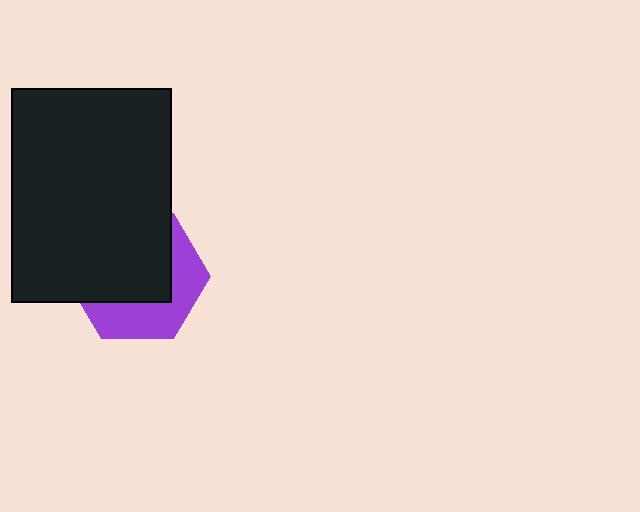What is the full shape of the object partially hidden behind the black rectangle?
The partially hidden object is a purple hexagon.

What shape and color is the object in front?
The object in front is a black rectangle.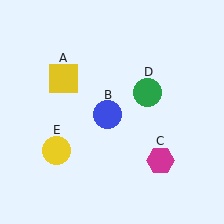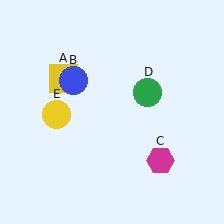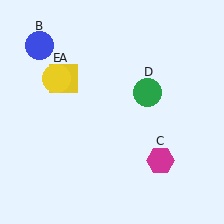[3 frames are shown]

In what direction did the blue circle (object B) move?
The blue circle (object B) moved up and to the left.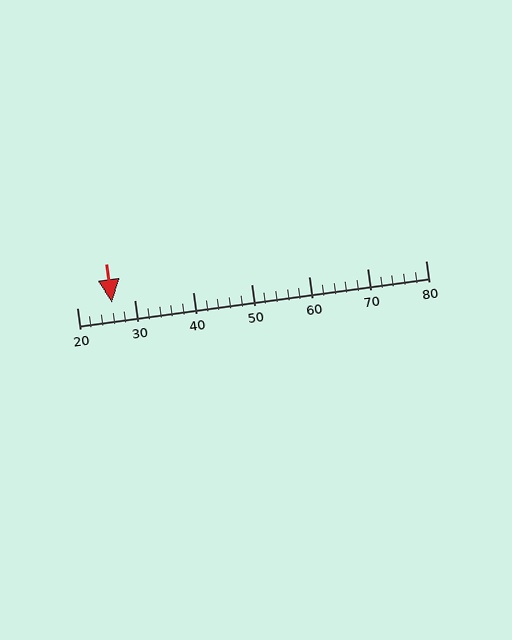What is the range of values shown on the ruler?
The ruler shows values from 20 to 80.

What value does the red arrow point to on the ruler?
The red arrow points to approximately 26.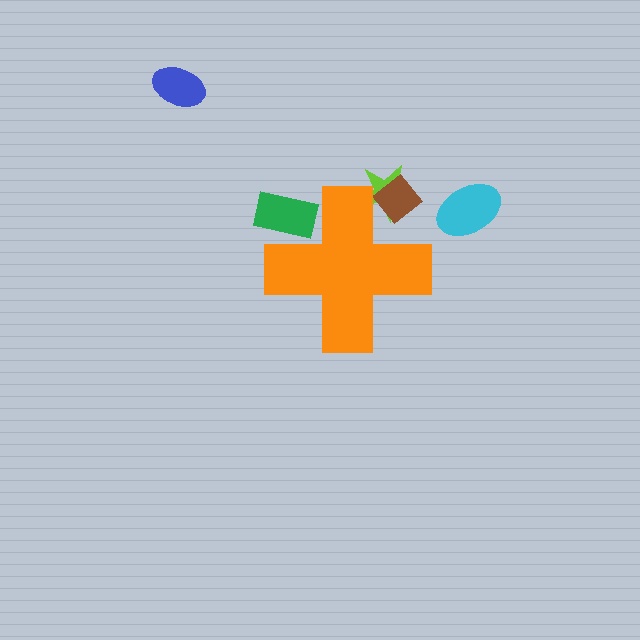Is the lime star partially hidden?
Yes, the lime star is partially hidden behind the orange cross.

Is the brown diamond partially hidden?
Yes, the brown diamond is partially hidden behind the orange cross.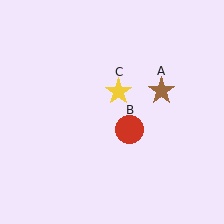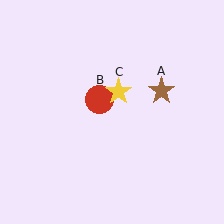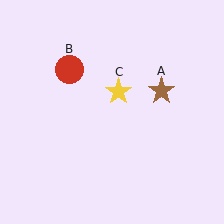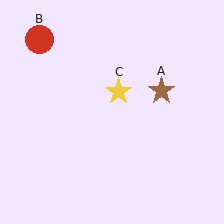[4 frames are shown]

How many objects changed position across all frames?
1 object changed position: red circle (object B).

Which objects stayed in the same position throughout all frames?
Brown star (object A) and yellow star (object C) remained stationary.